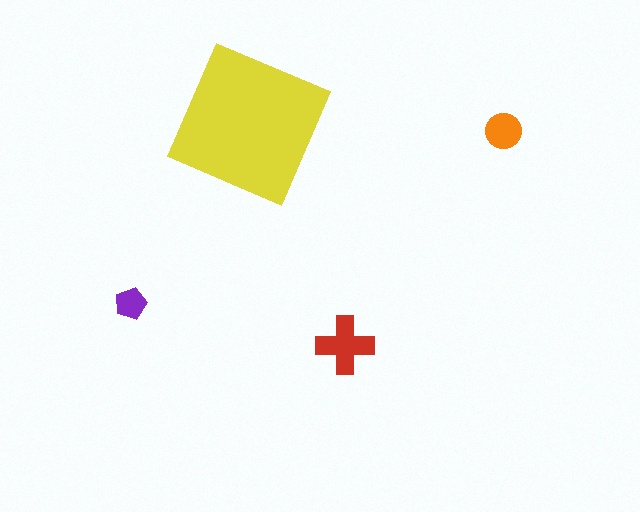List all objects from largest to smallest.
The yellow square, the red cross, the orange circle, the purple pentagon.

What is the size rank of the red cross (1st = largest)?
2nd.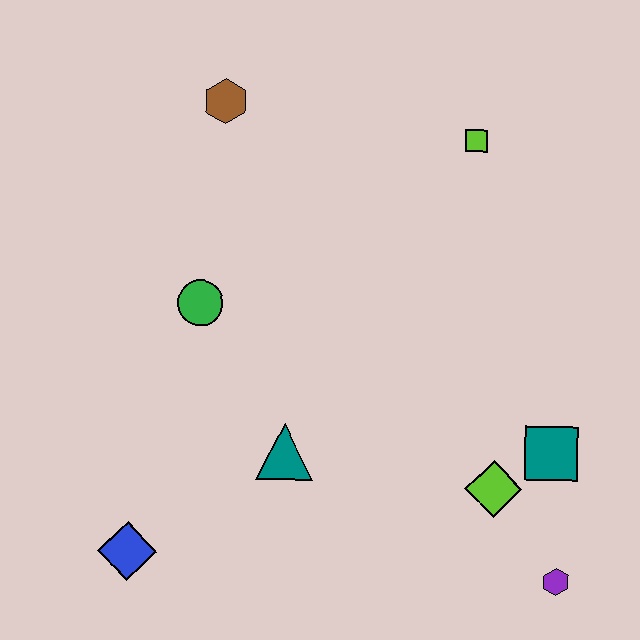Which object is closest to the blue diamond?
The teal triangle is closest to the blue diamond.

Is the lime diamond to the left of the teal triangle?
No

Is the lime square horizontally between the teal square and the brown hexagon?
Yes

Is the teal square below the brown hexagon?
Yes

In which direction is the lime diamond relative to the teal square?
The lime diamond is to the left of the teal square.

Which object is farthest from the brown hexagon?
The purple hexagon is farthest from the brown hexagon.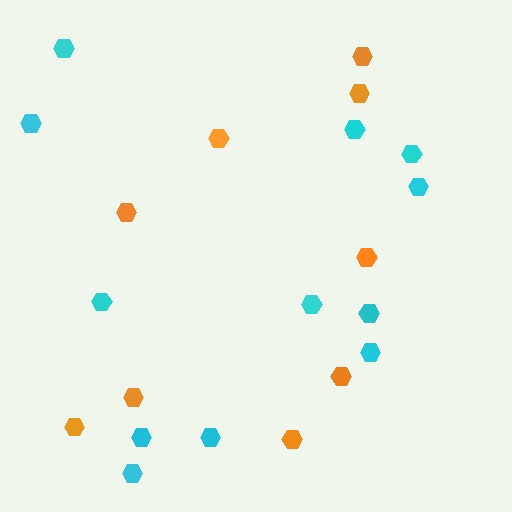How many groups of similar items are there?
There are 2 groups: one group of cyan hexagons (12) and one group of orange hexagons (9).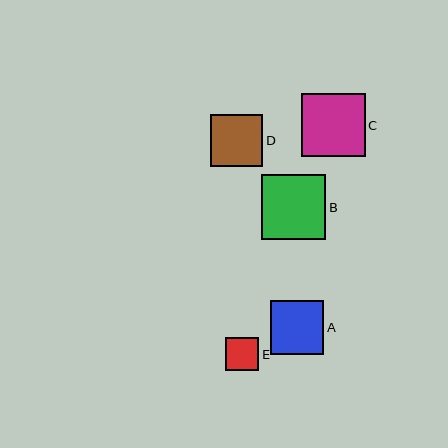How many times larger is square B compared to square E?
Square B is approximately 1.9 times the size of square E.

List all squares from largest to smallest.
From largest to smallest: B, C, A, D, E.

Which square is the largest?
Square B is the largest with a size of approximately 64 pixels.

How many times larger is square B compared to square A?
Square B is approximately 1.2 times the size of square A.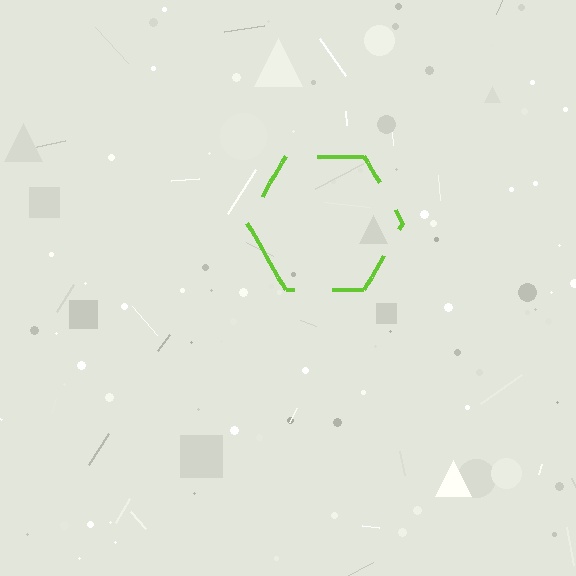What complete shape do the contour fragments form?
The contour fragments form a hexagon.